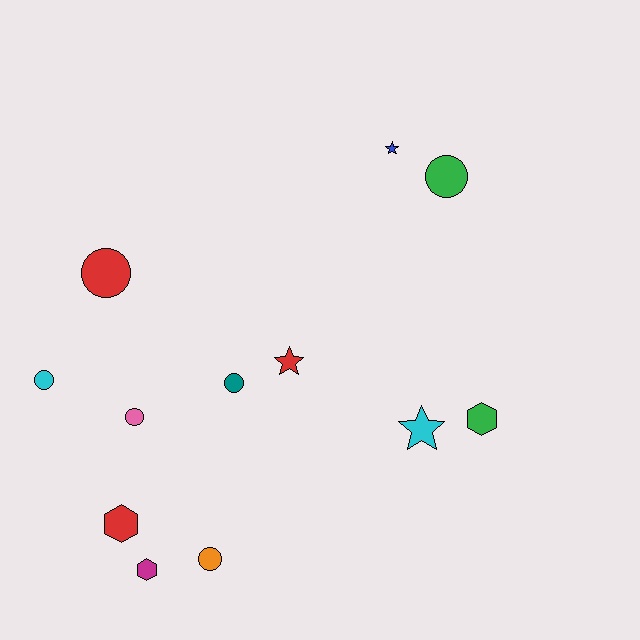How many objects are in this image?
There are 12 objects.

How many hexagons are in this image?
There are 3 hexagons.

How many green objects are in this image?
There are 2 green objects.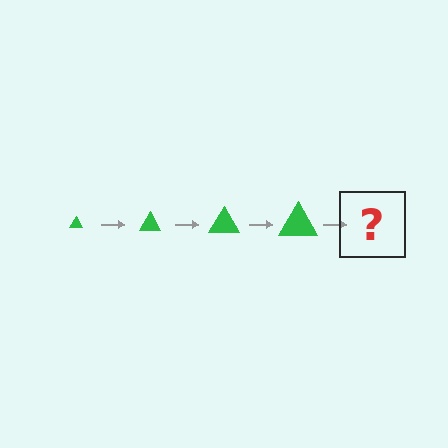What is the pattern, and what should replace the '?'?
The pattern is that the triangle gets progressively larger each step. The '?' should be a green triangle, larger than the previous one.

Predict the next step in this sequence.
The next step is a green triangle, larger than the previous one.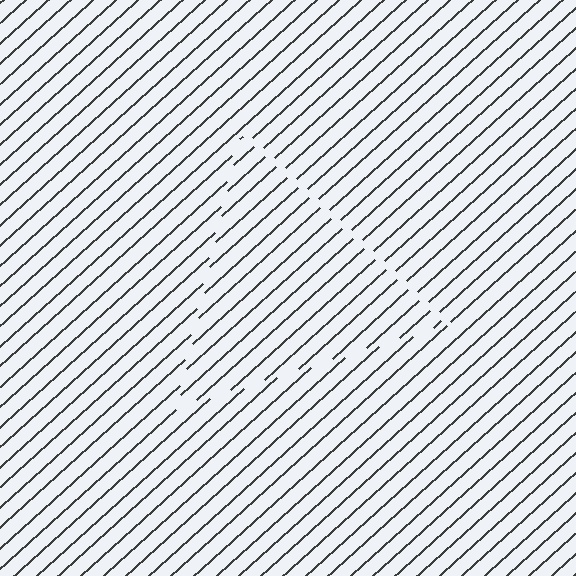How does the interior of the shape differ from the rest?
The interior of the shape contains the same grating, shifted by half a period — the contour is defined by the phase discontinuity where line-ends from the inner and outer gratings abut.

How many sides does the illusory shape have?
3 sides — the line-ends trace a triangle.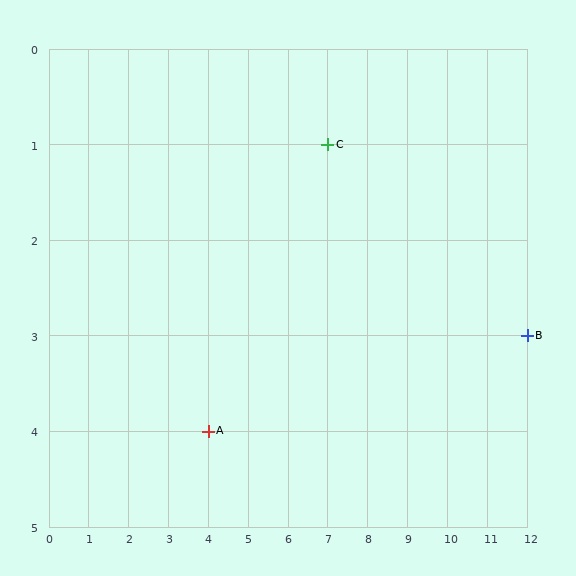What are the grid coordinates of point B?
Point B is at grid coordinates (12, 3).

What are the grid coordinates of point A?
Point A is at grid coordinates (4, 4).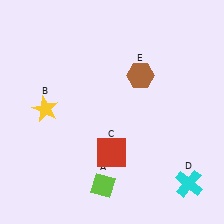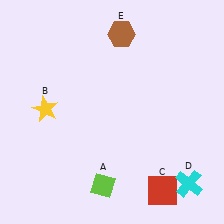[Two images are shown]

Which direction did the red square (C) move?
The red square (C) moved right.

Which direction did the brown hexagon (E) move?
The brown hexagon (E) moved up.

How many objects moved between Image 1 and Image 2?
2 objects moved between the two images.